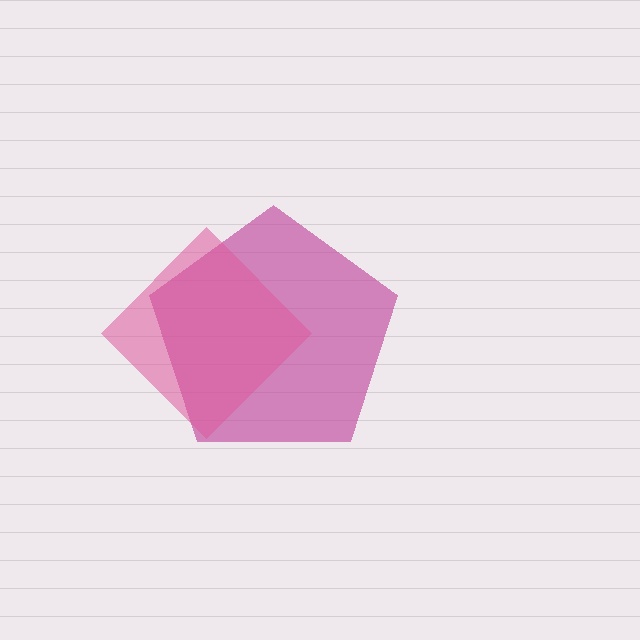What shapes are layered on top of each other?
The layered shapes are: a magenta pentagon, a pink diamond.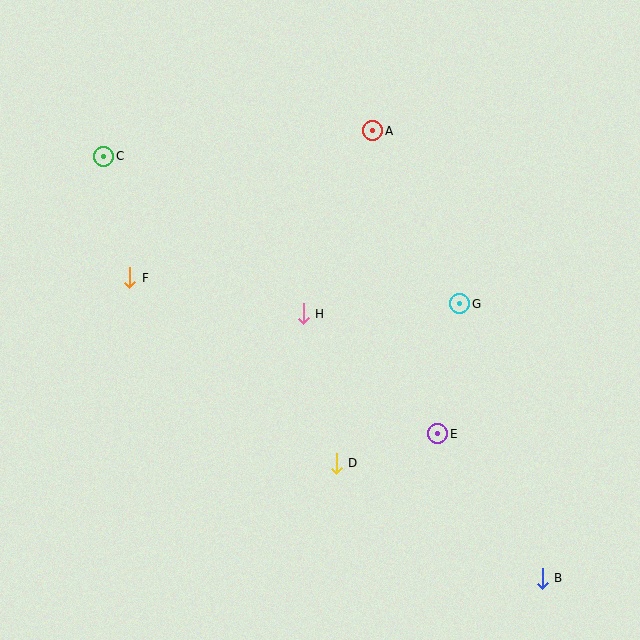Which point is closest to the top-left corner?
Point C is closest to the top-left corner.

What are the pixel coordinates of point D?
Point D is at (336, 463).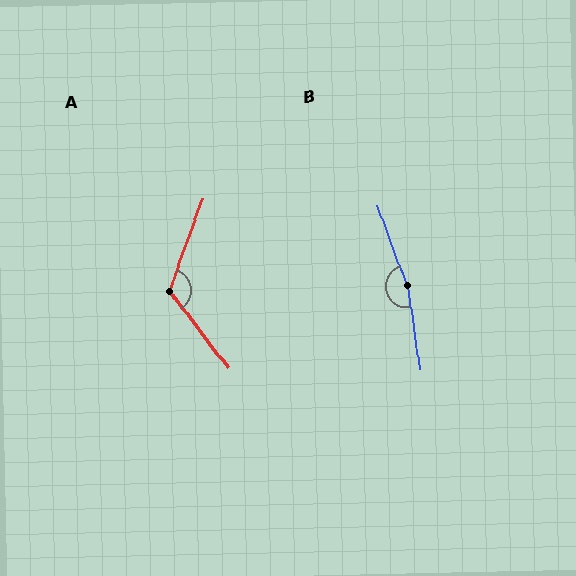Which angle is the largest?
B, at approximately 168 degrees.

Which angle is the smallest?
A, at approximately 123 degrees.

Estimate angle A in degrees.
Approximately 123 degrees.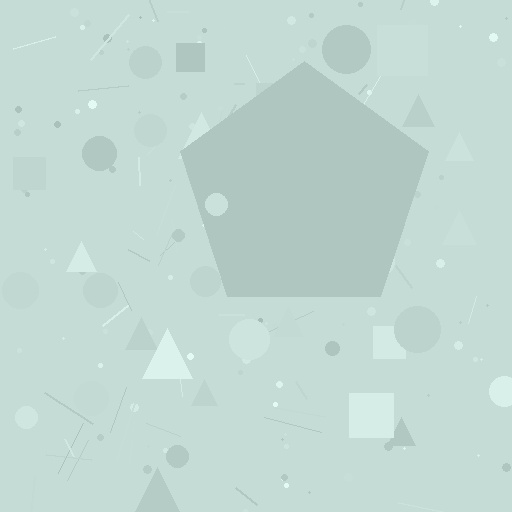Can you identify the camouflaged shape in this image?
The camouflaged shape is a pentagon.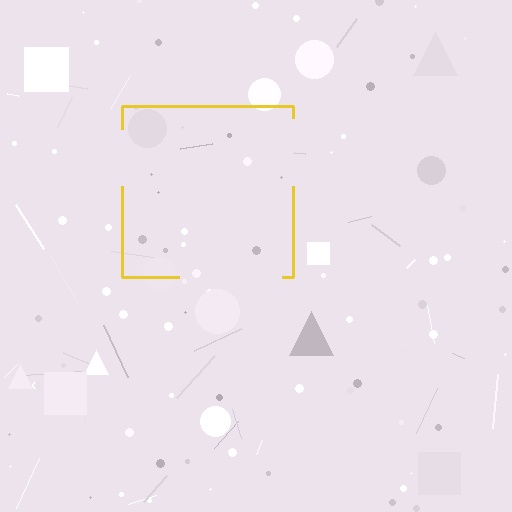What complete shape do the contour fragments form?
The contour fragments form a square.